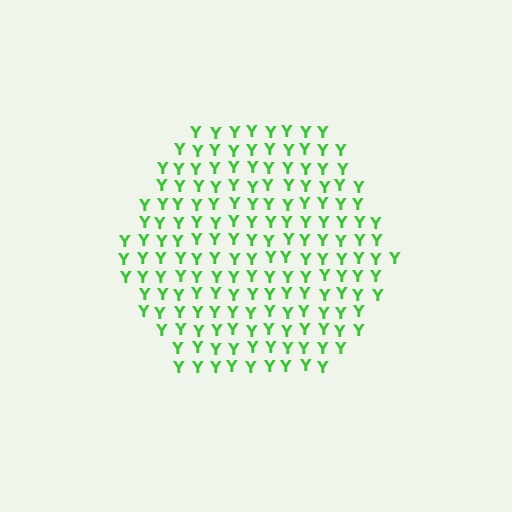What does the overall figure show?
The overall figure shows a hexagon.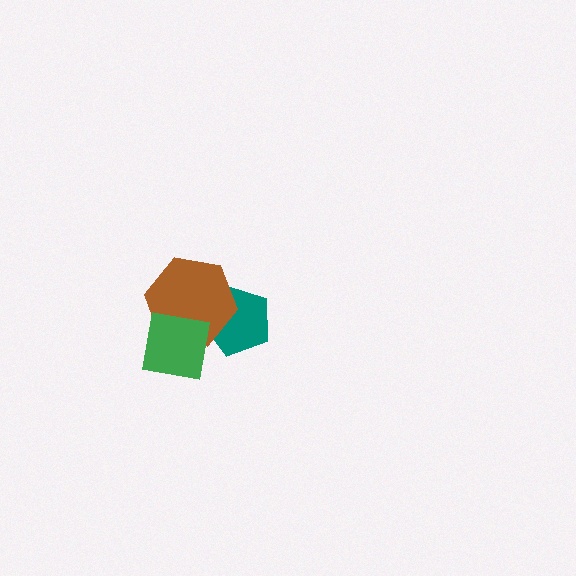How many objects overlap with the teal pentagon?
2 objects overlap with the teal pentagon.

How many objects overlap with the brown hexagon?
2 objects overlap with the brown hexagon.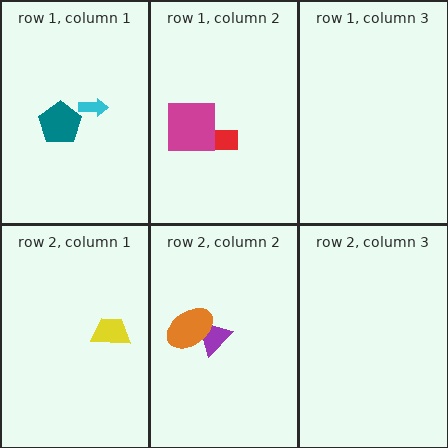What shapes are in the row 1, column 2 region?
The red rectangle, the magenta square.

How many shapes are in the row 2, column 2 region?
2.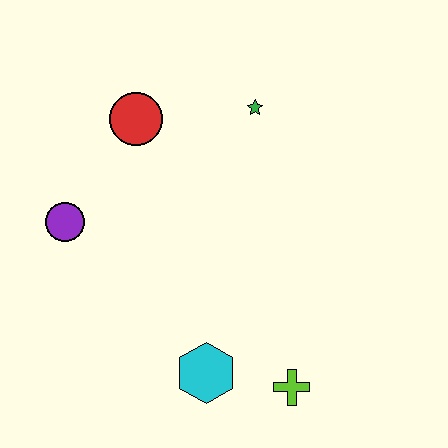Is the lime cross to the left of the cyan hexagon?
No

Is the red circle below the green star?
Yes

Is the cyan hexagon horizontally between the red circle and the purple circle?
No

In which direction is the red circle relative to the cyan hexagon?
The red circle is above the cyan hexagon.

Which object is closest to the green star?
The red circle is closest to the green star.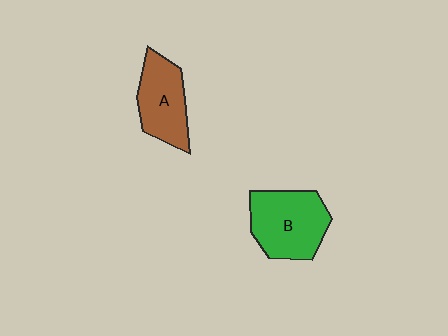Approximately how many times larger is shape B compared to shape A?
Approximately 1.2 times.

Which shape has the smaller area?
Shape A (brown).